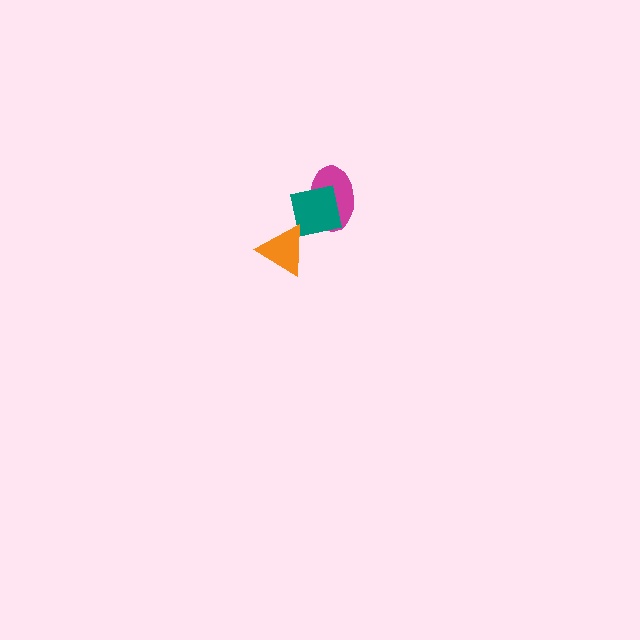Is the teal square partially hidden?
Yes, it is partially covered by another shape.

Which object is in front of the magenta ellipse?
The teal square is in front of the magenta ellipse.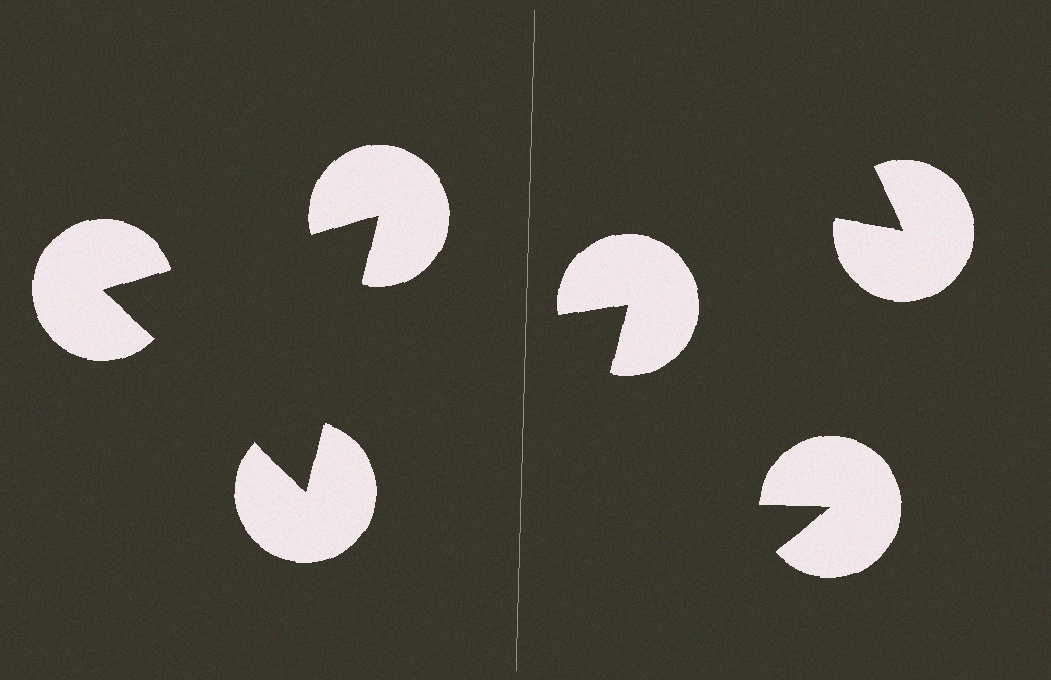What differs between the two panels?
The pac-man discs are positioned identically on both sides; only the wedge orientations differ. On the left they align to a triangle; on the right they are misaligned.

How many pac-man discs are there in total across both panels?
6 — 3 on each side.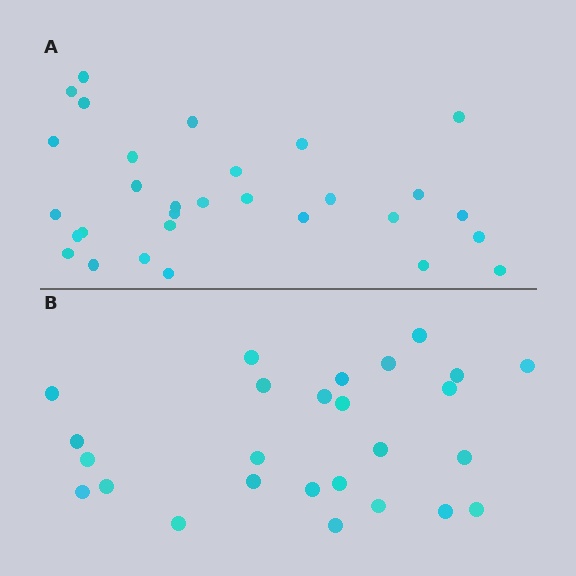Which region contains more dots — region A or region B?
Region A (the top region) has more dots.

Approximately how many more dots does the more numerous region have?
Region A has about 4 more dots than region B.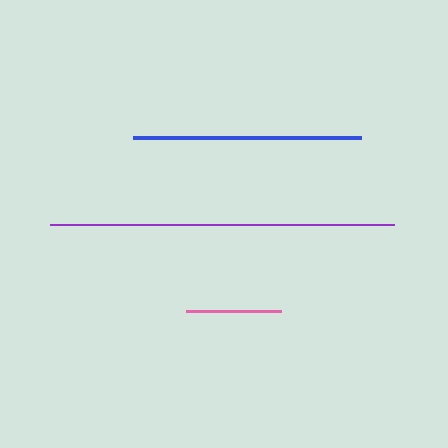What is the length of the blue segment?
The blue segment is approximately 228 pixels long.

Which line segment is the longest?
The purple line is the longest at approximately 344 pixels.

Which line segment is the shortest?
The pink line is the shortest at approximately 95 pixels.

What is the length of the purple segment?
The purple segment is approximately 344 pixels long.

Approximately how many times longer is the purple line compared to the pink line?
The purple line is approximately 3.6 times the length of the pink line.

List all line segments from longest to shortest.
From longest to shortest: purple, blue, pink.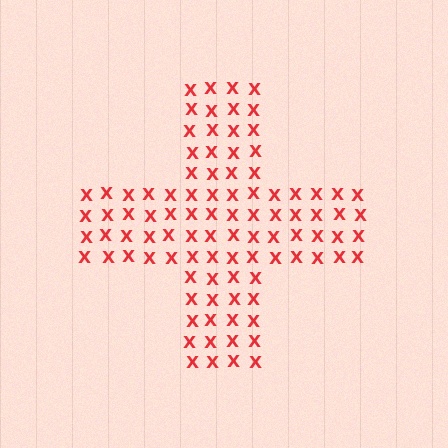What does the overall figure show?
The overall figure shows a cross.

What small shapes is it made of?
It is made of small letter X's.